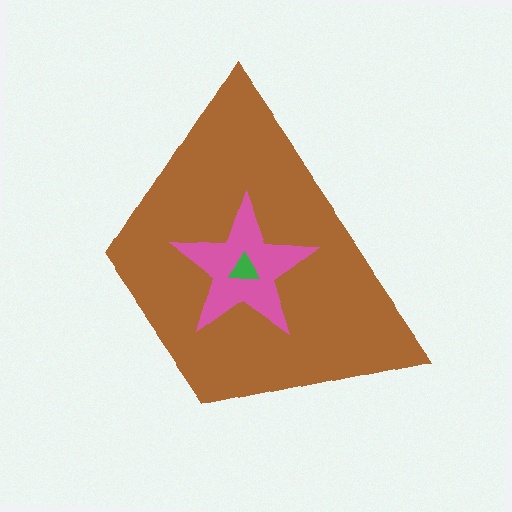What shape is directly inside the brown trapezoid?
The pink star.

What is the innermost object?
The green triangle.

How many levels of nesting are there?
3.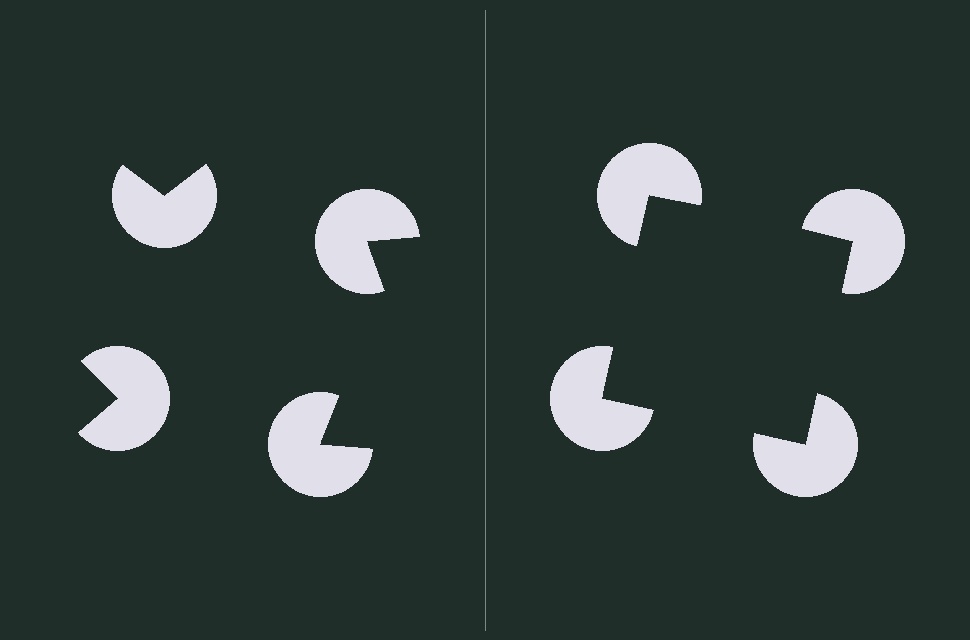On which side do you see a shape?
An illusory square appears on the right side. On the left side the wedge cuts are rotated, so no coherent shape forms.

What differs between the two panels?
The pac-man discs are positioned identically on both sides; only the wedge orientations differ. On the right they align to a square; on the left they are misaligned.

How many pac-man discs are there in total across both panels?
8 — 4 on each side.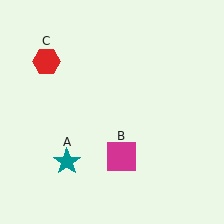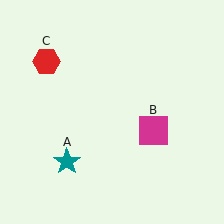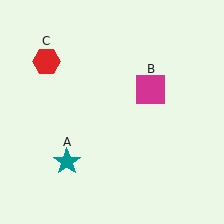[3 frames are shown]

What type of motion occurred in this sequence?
The magenta square (object B) rotated counterclockwise around the center of the scene.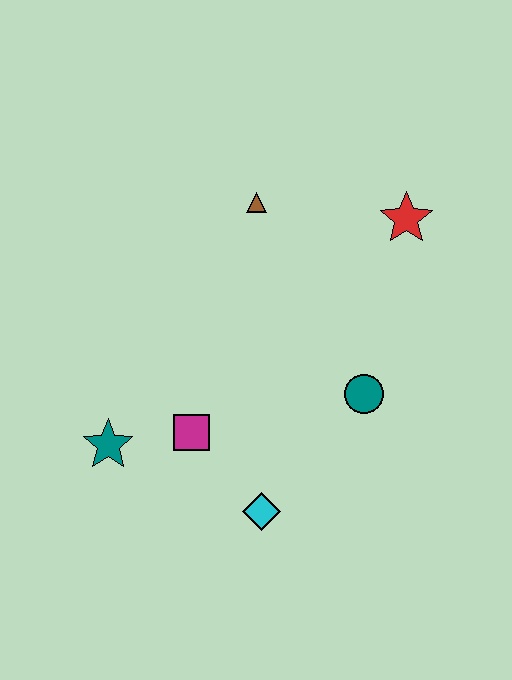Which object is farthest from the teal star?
The red star is farthest from the teal star.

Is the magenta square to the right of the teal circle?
No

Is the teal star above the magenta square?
No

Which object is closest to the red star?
The brown triangle is closest to the red star.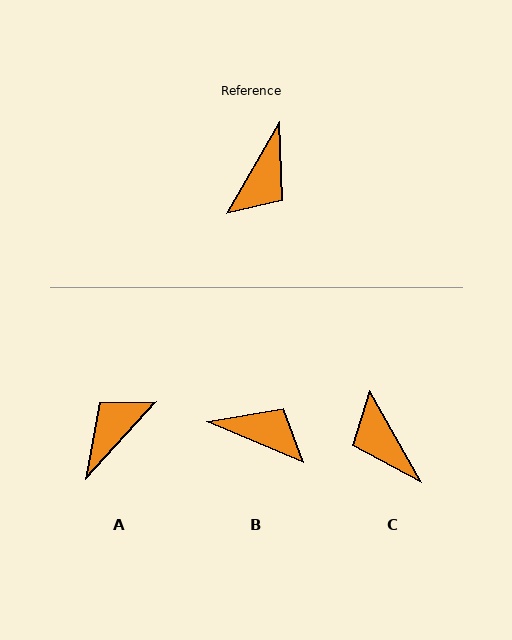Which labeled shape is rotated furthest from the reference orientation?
A, about 168 degrees away.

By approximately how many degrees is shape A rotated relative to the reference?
Approximately 168 degrees counter-clockwise.